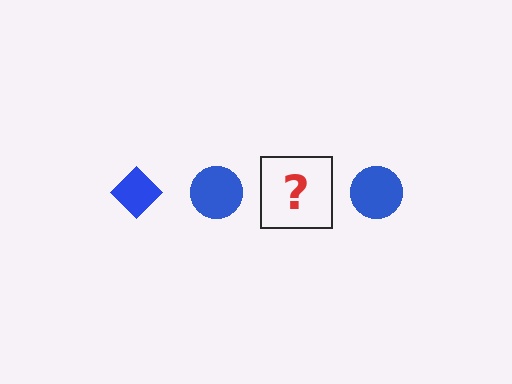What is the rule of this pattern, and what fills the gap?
The rule is that the pattern cycles through diamond, circle shapes in blue. The gap should be filled with a blue diamond.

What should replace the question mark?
The question mark should be replaced with a blue diamond.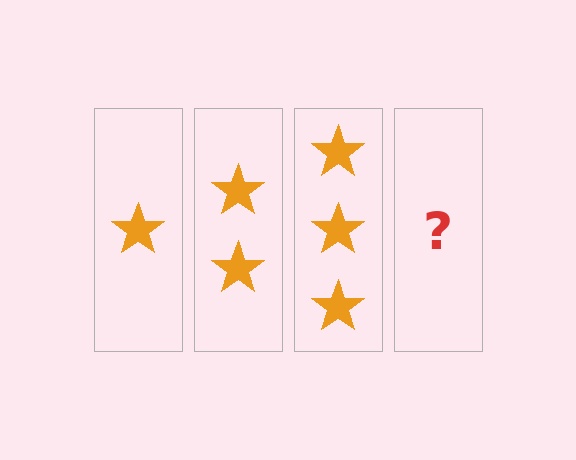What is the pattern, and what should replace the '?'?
The pattern is that each step adds one more star. The '?' should be 4 stars.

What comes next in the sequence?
The next element should be 4 stars.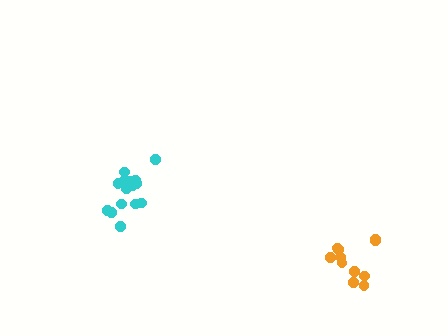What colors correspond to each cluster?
The clusters are colored: cyan, orange.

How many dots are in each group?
Group 1: 17 dots, Group 2: 12 dots (29 total).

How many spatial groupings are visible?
There are 2 spatial groupings.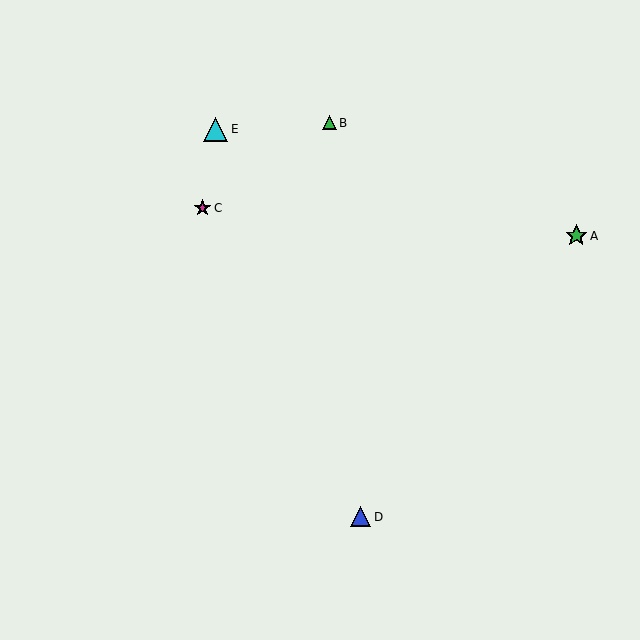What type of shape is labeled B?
Shape B is a green triangle.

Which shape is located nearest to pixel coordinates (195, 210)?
The magenta star (labeled C) at (203, 208) is nearest to that location.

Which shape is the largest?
The cyan triangle (labeled E) is the largest.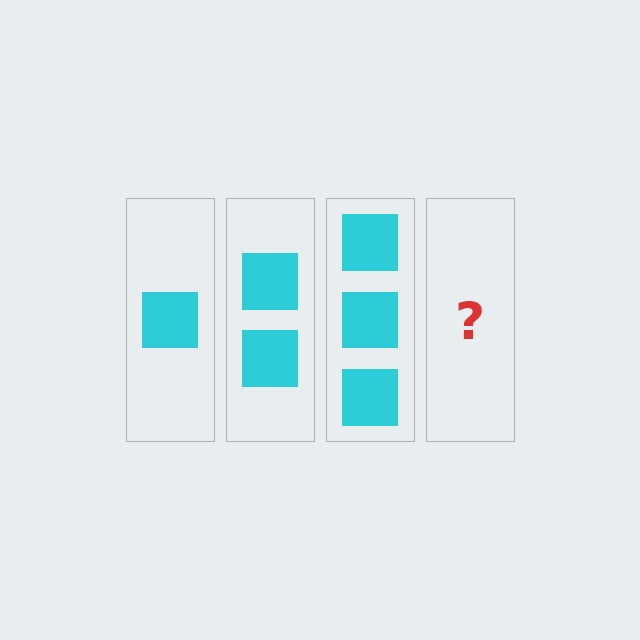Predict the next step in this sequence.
The next step is 4 squares.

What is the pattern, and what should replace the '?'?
The pattern is that each step adds one more square. The '?' should be 4 squares.